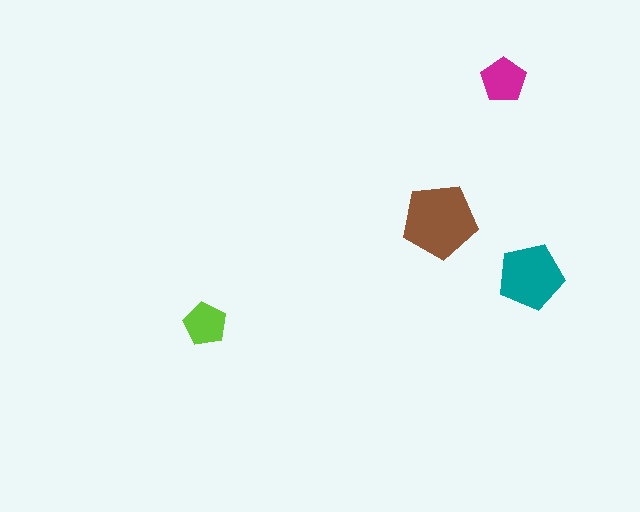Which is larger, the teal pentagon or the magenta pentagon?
The teal one.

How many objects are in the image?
There are 4 objects in the image.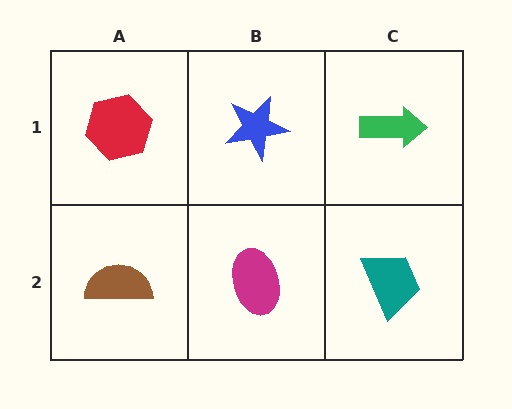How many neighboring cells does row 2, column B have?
3.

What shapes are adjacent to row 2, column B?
A blue star (row 1, column B), a brown semicircle (row 2, column A), a teal trapezoid (row 2, column C).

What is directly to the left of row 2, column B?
A brown semicircle.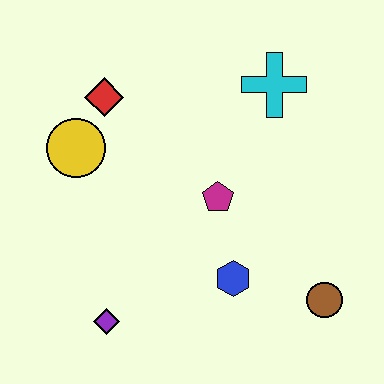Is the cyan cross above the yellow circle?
Yes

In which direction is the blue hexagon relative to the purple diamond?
The blue hexagon is to the right of the purple diamond.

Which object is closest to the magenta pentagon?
The blue hexagon is closest to the magenta pentagon.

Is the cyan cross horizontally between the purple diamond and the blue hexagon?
No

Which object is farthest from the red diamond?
The brown circle is farthest from the red diamond.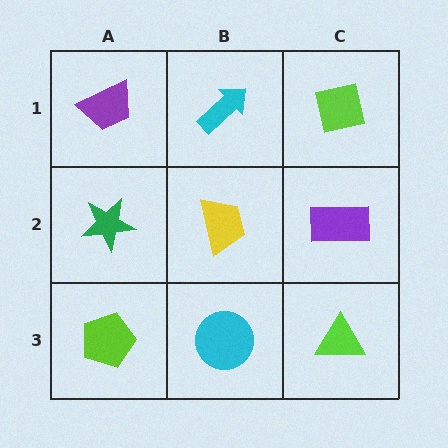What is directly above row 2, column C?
A lime square.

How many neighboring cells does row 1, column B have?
3.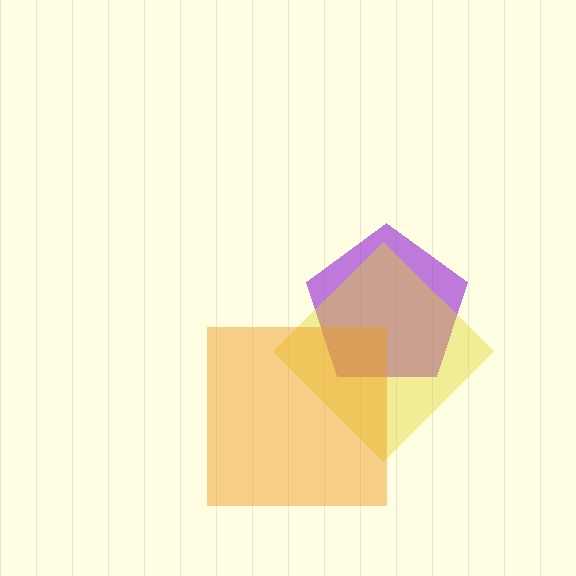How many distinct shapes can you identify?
There are 3 distinct shapes: a purple pentagon, a yellow diamond, an orange square.